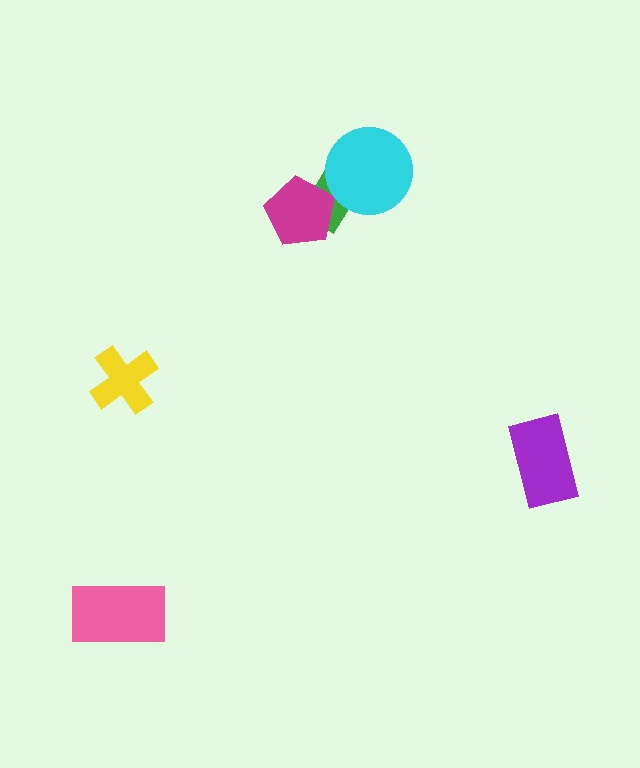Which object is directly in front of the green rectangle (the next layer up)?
The magenta pentagon is directly in front of the green rectangle.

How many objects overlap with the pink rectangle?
0 objects overlap with the pink rectangle.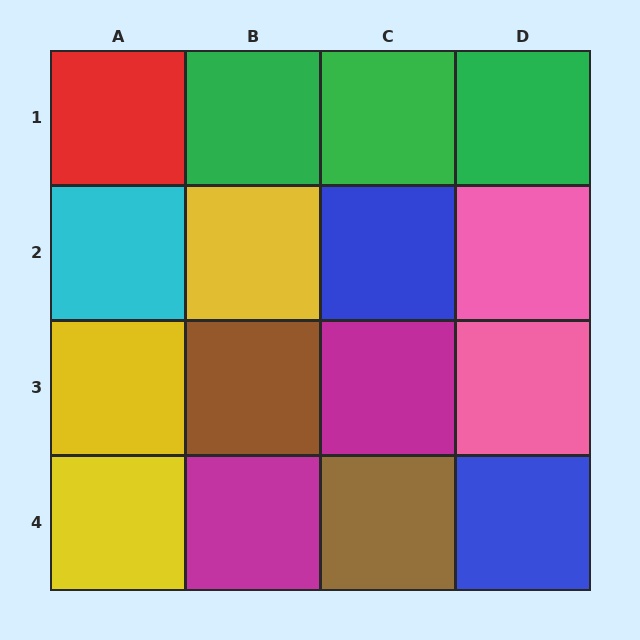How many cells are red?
1 cell is red.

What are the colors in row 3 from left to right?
Yellow, brown, magenta, pink.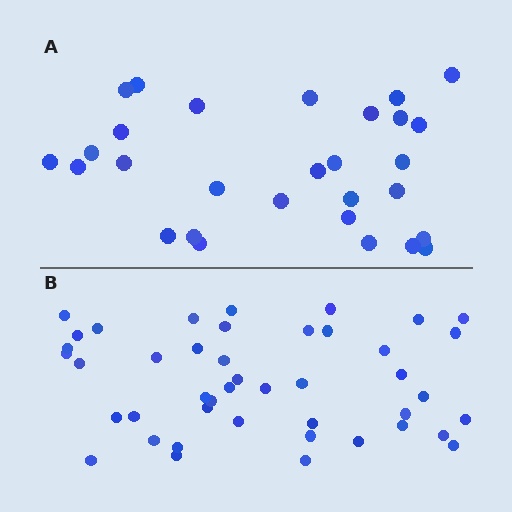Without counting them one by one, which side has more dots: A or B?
Region B (the bottom region) has more dots.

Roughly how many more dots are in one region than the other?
Region B has approximately 15 more dots than region A.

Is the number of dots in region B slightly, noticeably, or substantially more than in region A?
Region B has substantially more. The ratio is roughly 1.5 to 1.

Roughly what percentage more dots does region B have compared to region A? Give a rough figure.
About 50% more.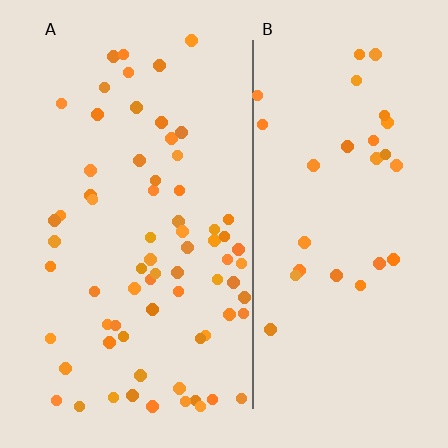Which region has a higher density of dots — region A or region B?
A (the left).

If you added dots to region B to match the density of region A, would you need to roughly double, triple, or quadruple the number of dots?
Approximately double.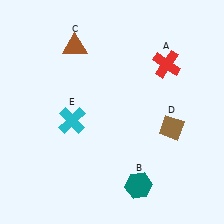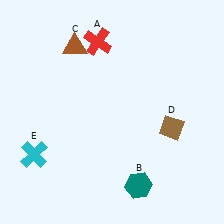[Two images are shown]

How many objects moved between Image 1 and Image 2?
2 objects moved between the two images.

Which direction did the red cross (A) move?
The red cross (A) moved left.